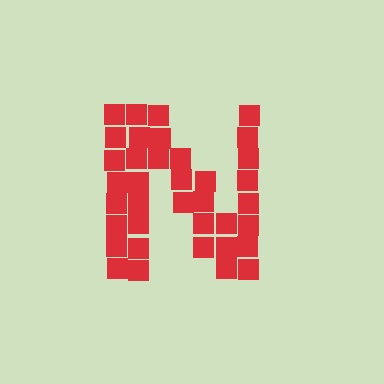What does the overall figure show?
The overall figure shows the letter N.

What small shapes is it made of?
It is made of small squares.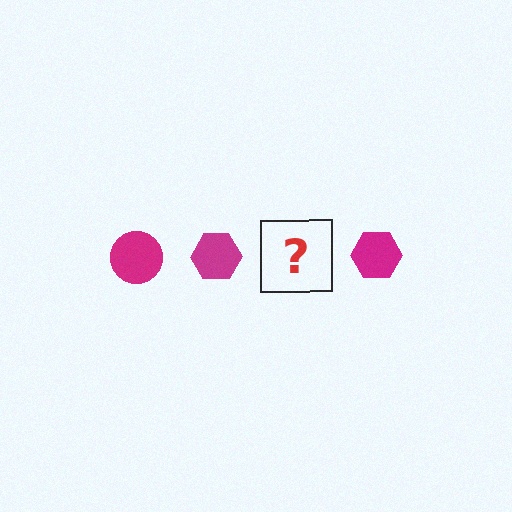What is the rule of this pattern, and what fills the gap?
The rule is that the pattern cycles through circle, hexagon shapes in magenta. The gap should be filled with a magenta circle.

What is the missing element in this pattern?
The missing element is a magenta circle.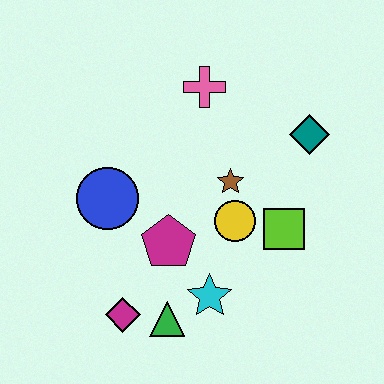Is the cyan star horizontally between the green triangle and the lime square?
Yes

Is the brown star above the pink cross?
No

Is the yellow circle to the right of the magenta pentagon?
Yes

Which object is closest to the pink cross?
The brown star is closest to the pink cross.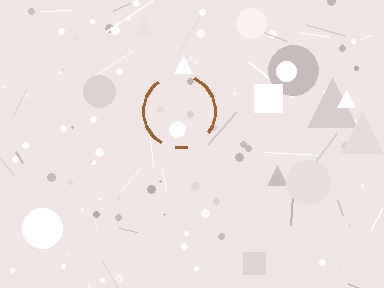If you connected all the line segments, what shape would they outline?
They would outline a circle.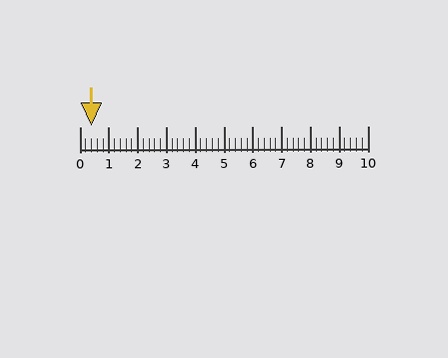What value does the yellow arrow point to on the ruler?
The yellow arrow points to approximately 0.4.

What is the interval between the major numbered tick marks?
The major tick marks are spaced 1 units apart.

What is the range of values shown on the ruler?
The ruler shows values from 0 to 10.